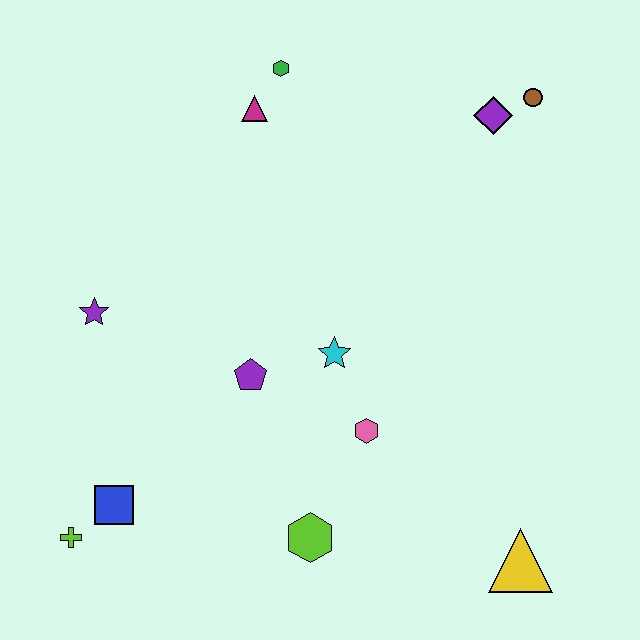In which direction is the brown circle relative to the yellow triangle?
The brown circle is above the yellow triangle.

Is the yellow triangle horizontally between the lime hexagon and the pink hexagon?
No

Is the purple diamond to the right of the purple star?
Yes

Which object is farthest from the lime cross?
The brown circle is farthest from the lime cross.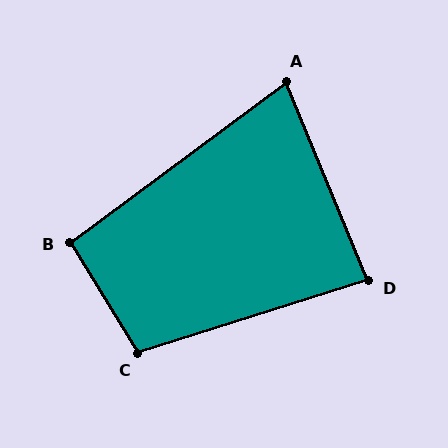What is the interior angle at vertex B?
Approximately 95 degrees (approximately right).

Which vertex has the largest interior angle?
C, at approximately 104 degrees.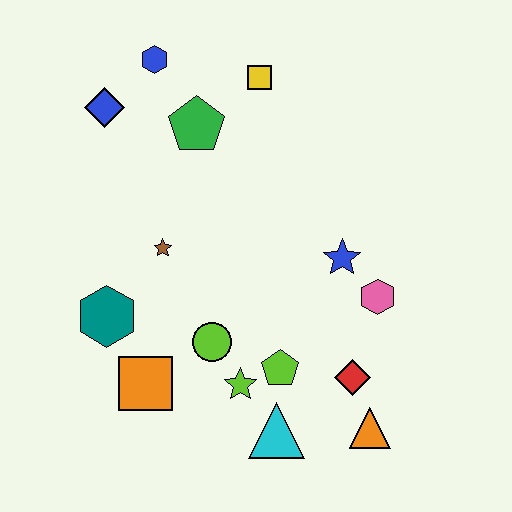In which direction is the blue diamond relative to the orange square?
The blue diamond is above the orange square.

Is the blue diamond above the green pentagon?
Yes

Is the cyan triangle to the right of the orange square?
Yes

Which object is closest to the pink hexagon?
The blue star is closest to the pink hexagon.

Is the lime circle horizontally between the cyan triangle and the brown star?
Yes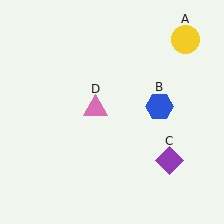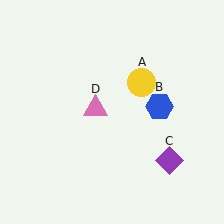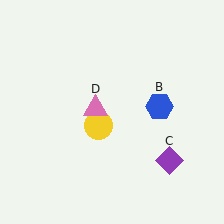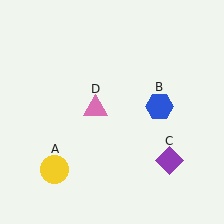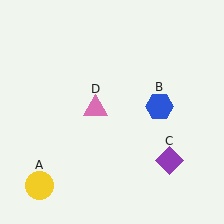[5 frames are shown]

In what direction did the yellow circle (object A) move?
The yellow circle (object A) moved down and to the left.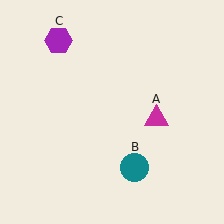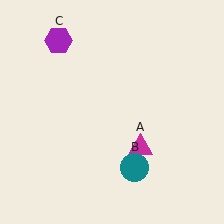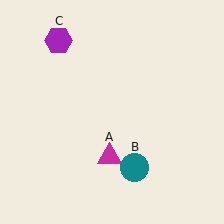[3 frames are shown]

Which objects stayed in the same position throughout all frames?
Teal circle (object B) and purple hexagon (object C) remained stationary.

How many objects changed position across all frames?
1 object changed position: magenta triangle (object A).